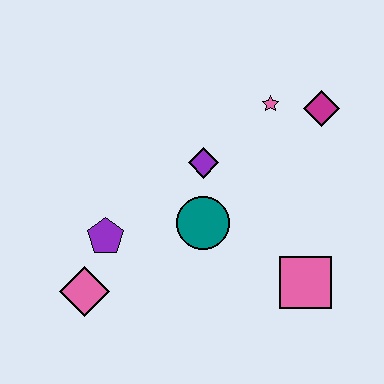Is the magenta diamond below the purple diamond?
No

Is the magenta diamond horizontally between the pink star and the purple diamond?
No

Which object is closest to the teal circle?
The purple diamond is closest to the teal circle.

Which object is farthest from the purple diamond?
The pink diamond is farthest from the purple diamond.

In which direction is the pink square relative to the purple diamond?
The pink square is below the purple diamond.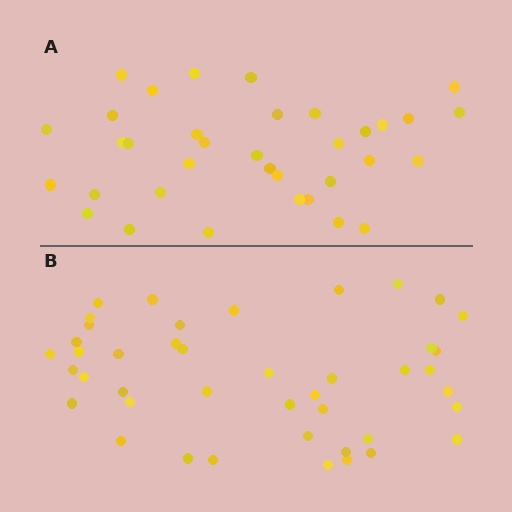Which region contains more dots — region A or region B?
Region B (the bottom region) has more dots.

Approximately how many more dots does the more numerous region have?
Region B has roughly 8 or so more dots than region A.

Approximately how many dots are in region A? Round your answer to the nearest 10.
About 40 dots. (The exact count is 35, which rounds to 40.)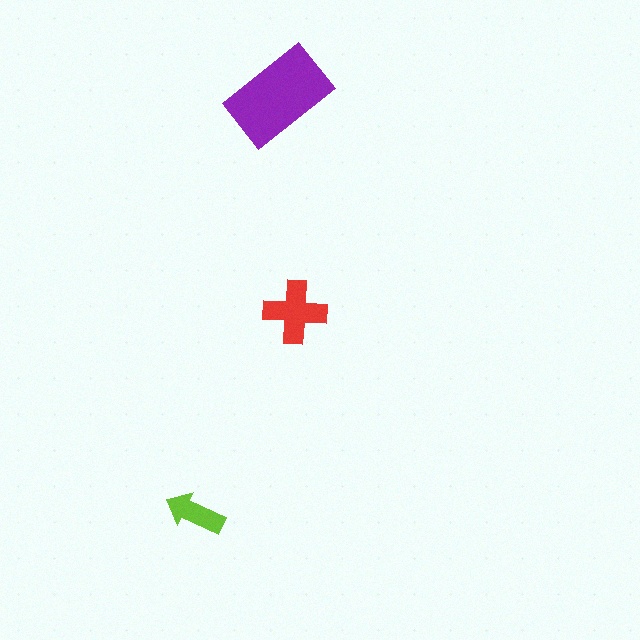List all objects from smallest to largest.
The lime arrow, the red cross, the purple rectangle.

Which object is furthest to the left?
The lime arrow is leftmost.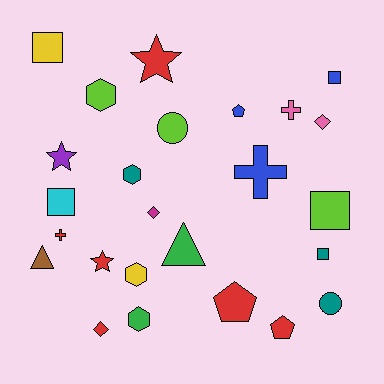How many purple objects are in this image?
There is 1 purple object.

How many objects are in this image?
There are 25 objects.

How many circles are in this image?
There are 2 circles.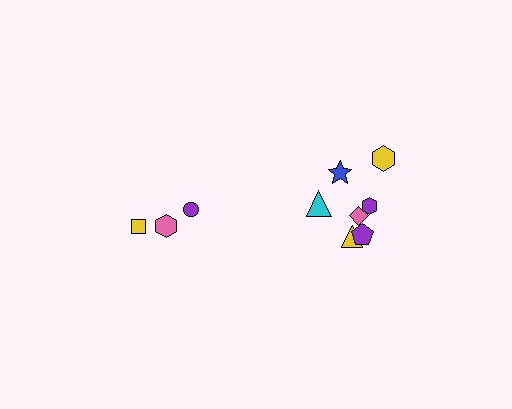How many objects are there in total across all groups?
There are 10 objects.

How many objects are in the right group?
There are 7 objects.